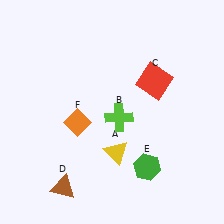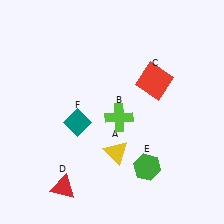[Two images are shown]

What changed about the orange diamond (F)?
In Image 1, F is orange. In Image 2, it changed to teal.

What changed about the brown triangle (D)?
In Image 1, D is brown. In Image 2, it changed to red.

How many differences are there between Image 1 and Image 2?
There are 2 differences between the two images.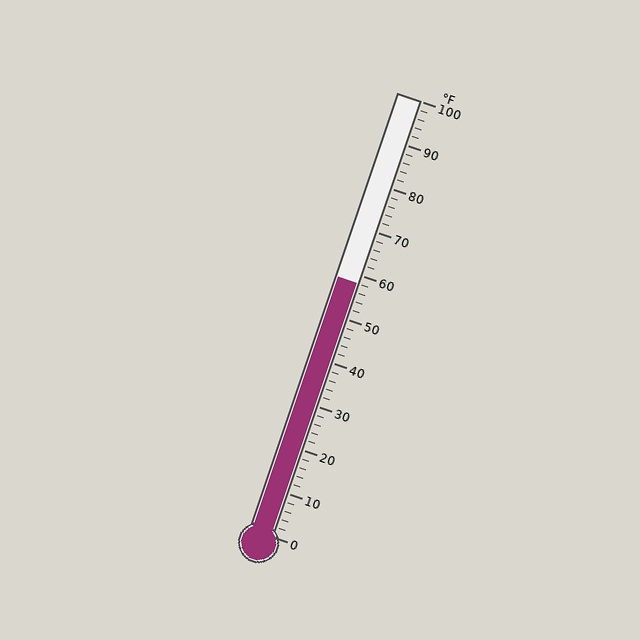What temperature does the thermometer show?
The thermometer shows approximately 58°F.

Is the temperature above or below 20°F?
The temperature is above 20°F.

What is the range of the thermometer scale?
The thermometer scale ranges from 0°F to 100°F.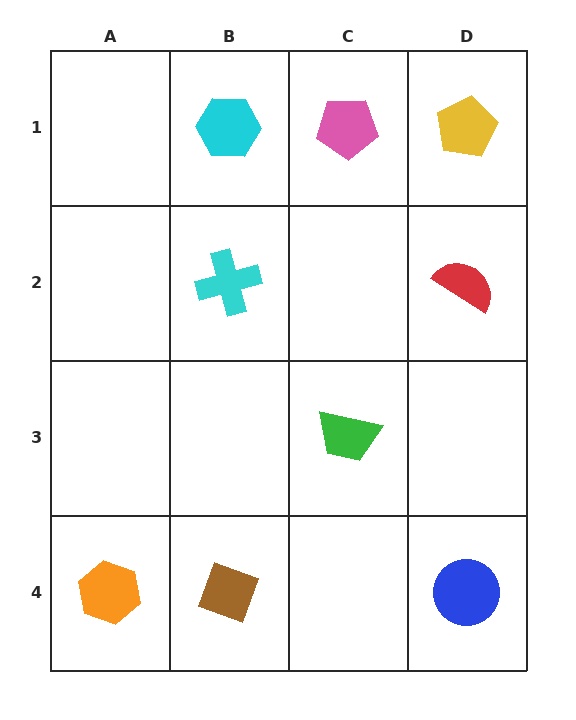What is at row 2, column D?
A red semicircle.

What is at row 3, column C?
A green trapezoid.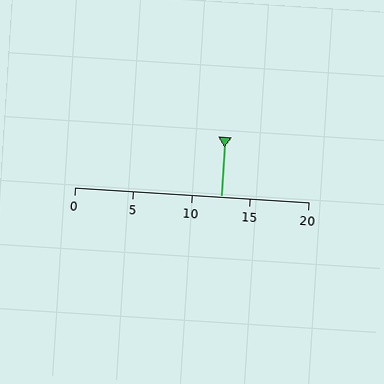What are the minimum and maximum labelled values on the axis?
The axis runs from 0 to 20.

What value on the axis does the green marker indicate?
The marker indicates approximately 12.5.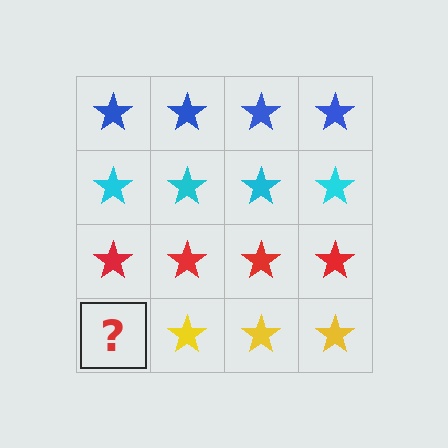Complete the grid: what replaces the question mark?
The question mark should be replaced with a yellow star.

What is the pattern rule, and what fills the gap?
The rule is that each row has a consistent color. The gap should be filled with a yellow star.